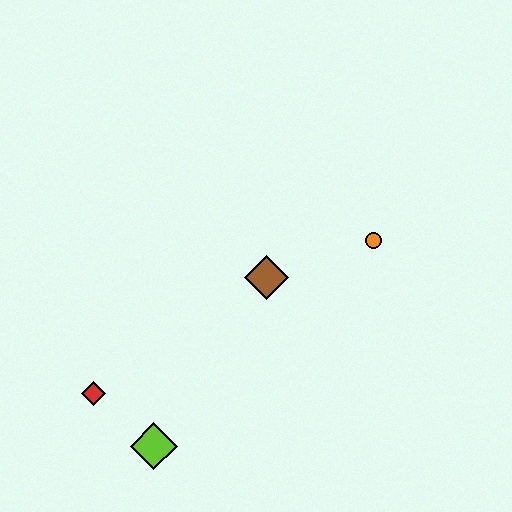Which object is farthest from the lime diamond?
The orange circle is farthest from the lime diamond.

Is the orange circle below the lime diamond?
No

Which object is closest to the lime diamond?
The red diamond is closest to the lime diamond.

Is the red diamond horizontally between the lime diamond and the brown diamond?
No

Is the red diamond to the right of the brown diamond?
No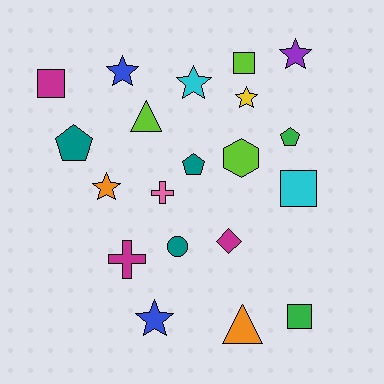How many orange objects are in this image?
There are 2 orange objects.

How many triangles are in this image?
There are 2 triangles.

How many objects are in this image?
There are 20 objects.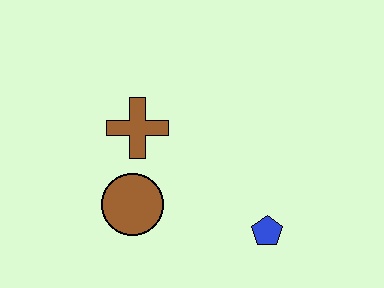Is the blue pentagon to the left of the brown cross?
No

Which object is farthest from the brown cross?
The blue pentagon is farthest from the brown cross.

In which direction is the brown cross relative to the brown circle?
The brown cross is above the brown circle.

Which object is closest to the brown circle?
The brown cross is closest to the brown circle.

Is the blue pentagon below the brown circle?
Yes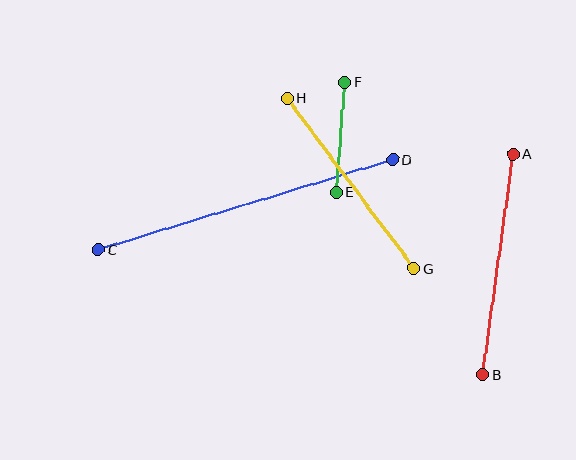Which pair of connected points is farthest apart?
Points C and D are farthest apart.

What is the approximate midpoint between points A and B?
The midpoint is at approximately (498, 265) pixels.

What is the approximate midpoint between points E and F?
The midpoint is at approximately (340, 137) pixels.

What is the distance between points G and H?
The distance is approximately 212 pixels.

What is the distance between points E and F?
The distance is approximately 110 pixels.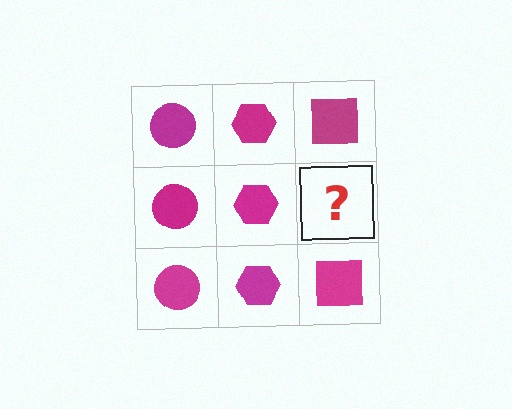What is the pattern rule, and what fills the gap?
The rule is that each column has a consistent shape. The gap should be filled with a magenta square.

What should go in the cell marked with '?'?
The missing cell should contain a magenta square.